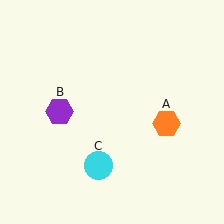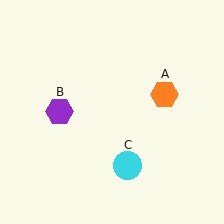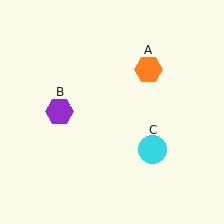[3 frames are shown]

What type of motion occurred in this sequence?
The orange hexagon (object A), cyan circle (object C) rotated counterclockwise around the center of the scene.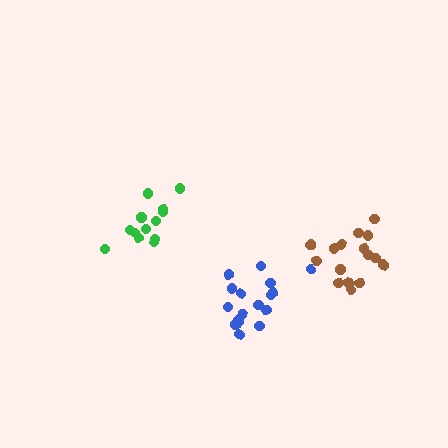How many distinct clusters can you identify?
There are 3 distinct clusters.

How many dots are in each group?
Group 1: 16 dots, Group 2: 16 dots, Group 3: 13 dots (45 total).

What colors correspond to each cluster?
The clusters are colored: brown, blue, green.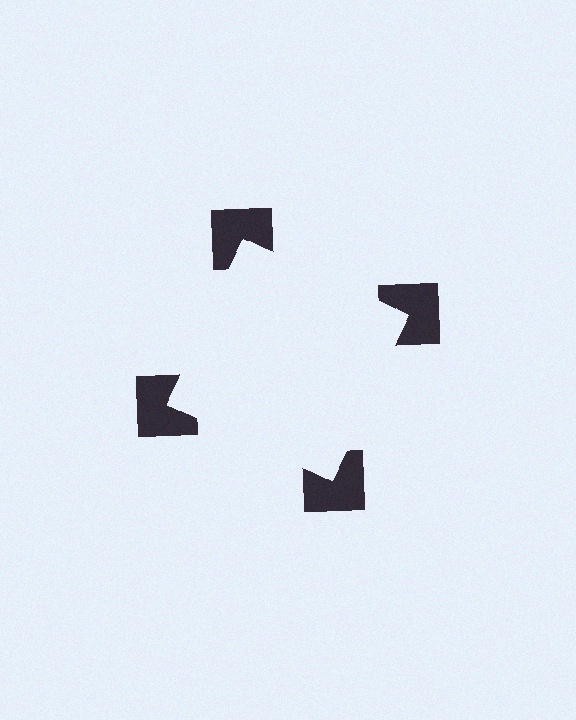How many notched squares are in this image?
There are 4 — one at each vertex of the illusory square.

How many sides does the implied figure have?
4 sides.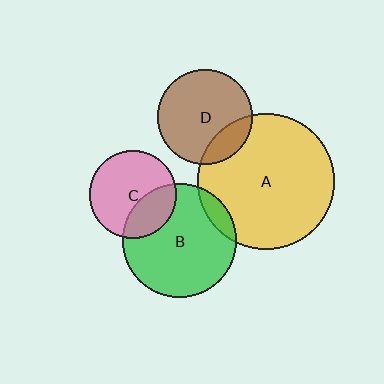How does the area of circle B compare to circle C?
Approximately 1.7 times.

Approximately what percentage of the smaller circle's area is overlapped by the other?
Approximately 20%.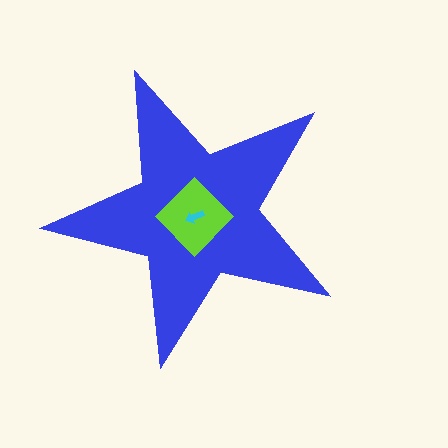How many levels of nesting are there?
3.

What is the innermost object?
The cyan arrow.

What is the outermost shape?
The blue star.